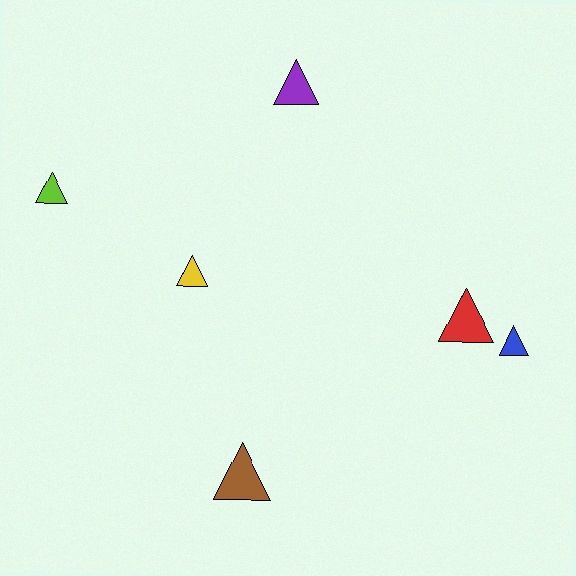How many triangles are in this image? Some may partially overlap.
There are 6 triangles.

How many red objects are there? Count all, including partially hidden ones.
There is 1 red object.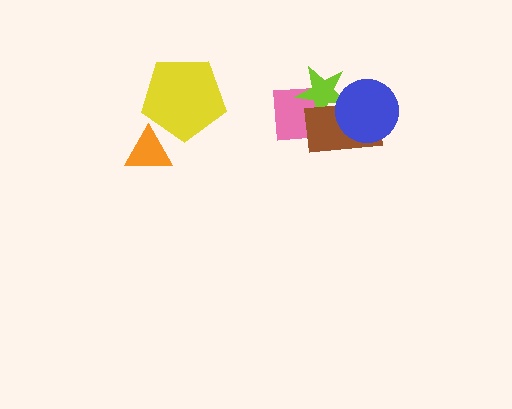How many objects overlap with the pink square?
2 objects overlap with the pink square.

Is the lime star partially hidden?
Yes, it is partially covered by another shape.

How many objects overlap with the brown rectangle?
3 objects overlap with the brown rectangle.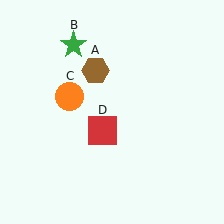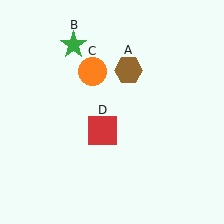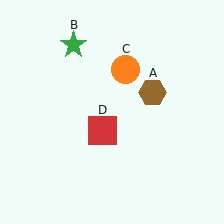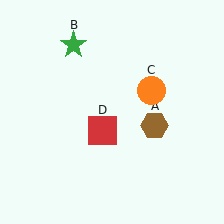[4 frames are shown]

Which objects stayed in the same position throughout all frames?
Green star (object B) and red square (object D) remained stationary.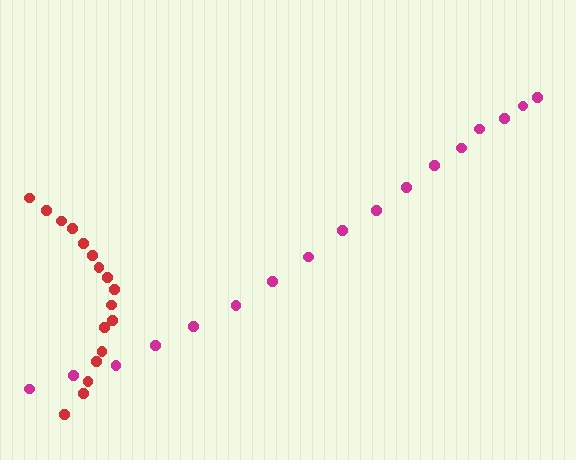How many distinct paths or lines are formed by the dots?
There are 2 distinct paths.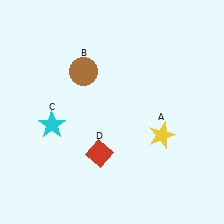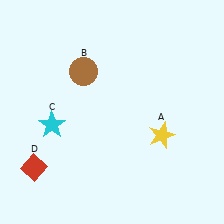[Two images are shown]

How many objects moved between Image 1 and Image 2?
1 object moved between the two images.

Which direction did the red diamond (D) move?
The red diamond (D) moved left.